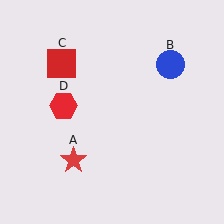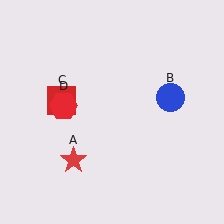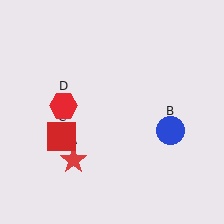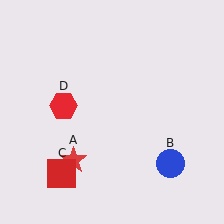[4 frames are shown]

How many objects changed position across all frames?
2 objects changed position: blue circle (object B), red square (object C).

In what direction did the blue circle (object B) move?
The blue circle (object B) moved down.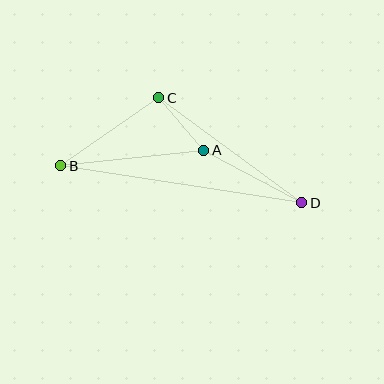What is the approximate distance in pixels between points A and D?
The distance between A and D is approximately 111 pixels.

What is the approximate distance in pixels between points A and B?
The distance between A and B is approximately 144 pixels.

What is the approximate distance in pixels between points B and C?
The distance between B and C is approximately 119 pixels.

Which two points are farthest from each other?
Points B and D are farthest from each other.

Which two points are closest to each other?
Points A and C are closest to each other.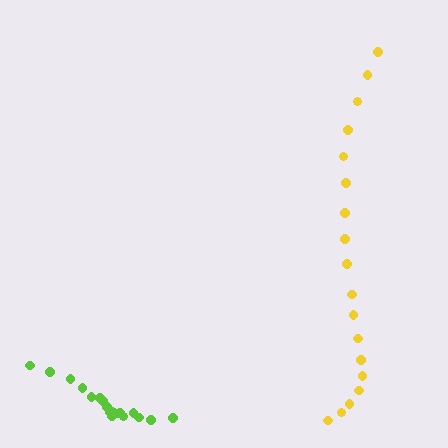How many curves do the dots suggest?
There are 2 distinct paths.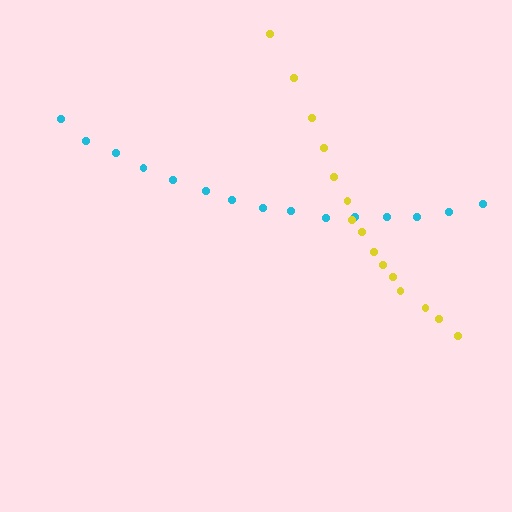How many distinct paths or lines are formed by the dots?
There are 2 distinct paths.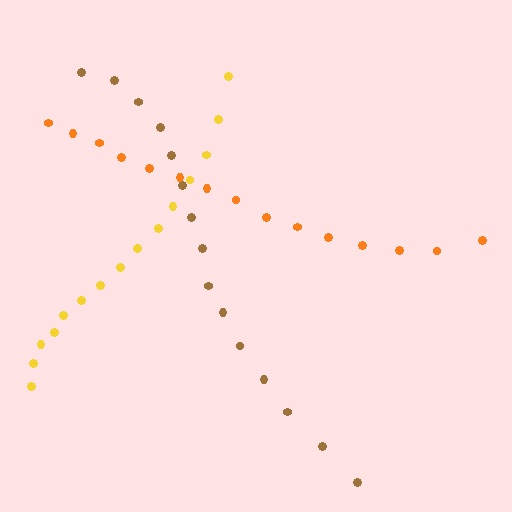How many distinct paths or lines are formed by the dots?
There are 3 distinct paths.